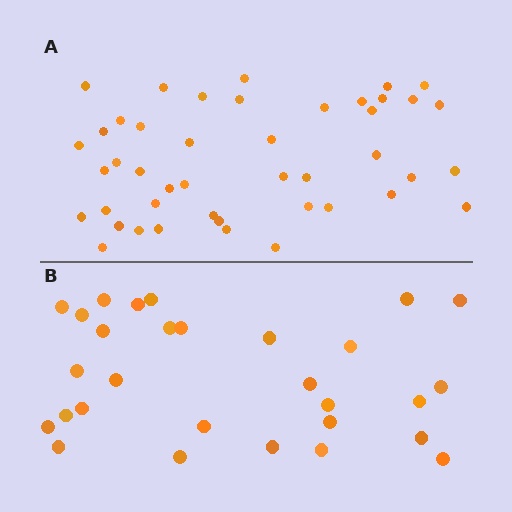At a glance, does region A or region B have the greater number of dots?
Region A (the top region) has more dots.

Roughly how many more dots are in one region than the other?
Region A has approximately 15 more dots than region B.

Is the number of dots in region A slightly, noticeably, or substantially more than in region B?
Region A has substantially more. The ratio is roughly 1.5 to 1.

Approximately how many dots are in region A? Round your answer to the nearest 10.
About 40 dots. (The exact count is 44, which rounds to 40.)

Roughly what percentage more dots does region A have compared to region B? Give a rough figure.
About 50% more.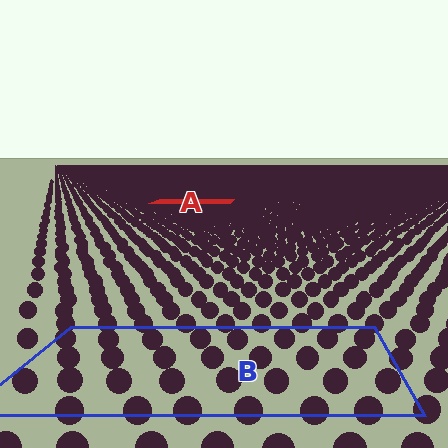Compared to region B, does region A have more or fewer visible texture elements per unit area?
Region A has more texture elements per unit area — they are packed more densely because it is farther away.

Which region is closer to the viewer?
Region B is closer. The texture elements there are larger and more spread out.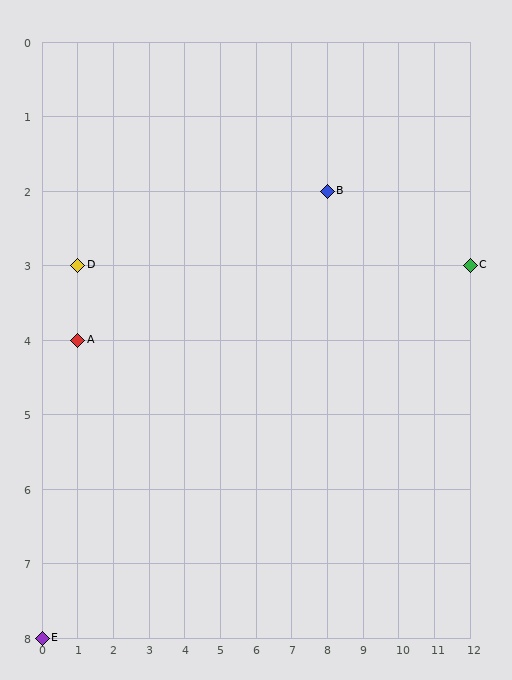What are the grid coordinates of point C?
Point C is at grid coordinates (12, 3).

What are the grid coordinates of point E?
Point E is at grid coordinates (0, 8).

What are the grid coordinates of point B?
Point B is at grid coordinates (8, 2).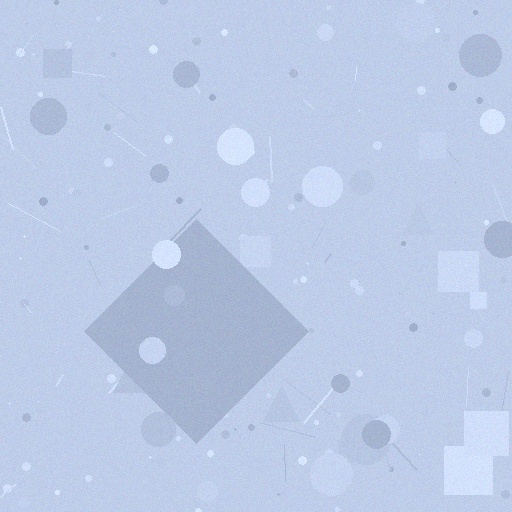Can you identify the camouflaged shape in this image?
The camouflaged shape is a diamond.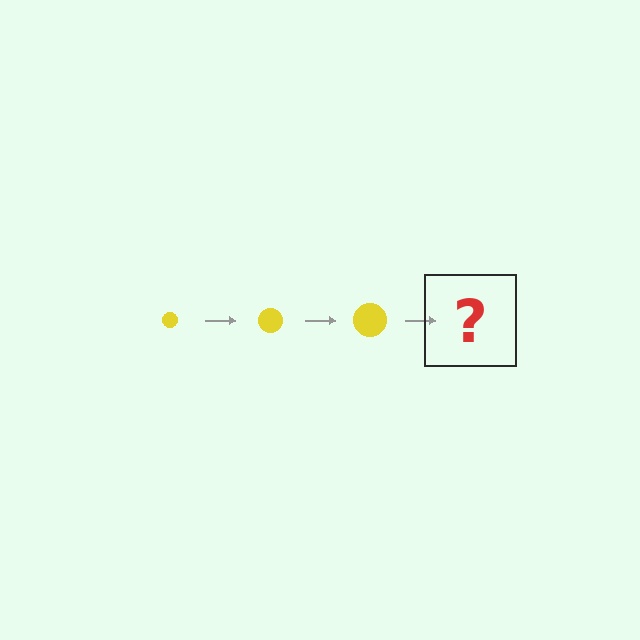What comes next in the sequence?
The next element should be a yellow circle, larger than the previous one.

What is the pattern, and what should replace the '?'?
The pattern is that the circle gets progressively larger each step. The '?' should be a yellow circle, larger than the previous one.